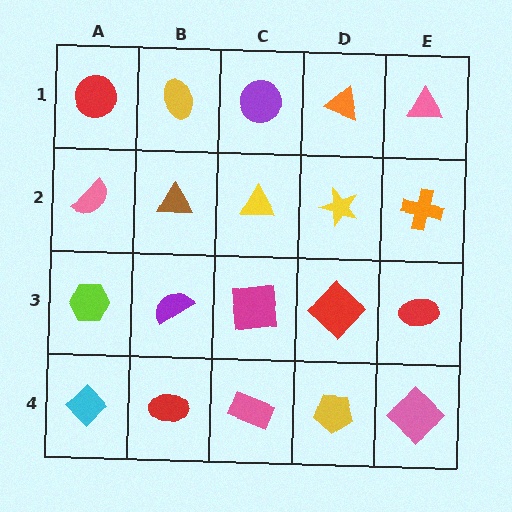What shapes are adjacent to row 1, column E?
An orange cross (row 2, column E), an orange triangle (row 1, column D).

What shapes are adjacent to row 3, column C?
A yellow triangle (row 2, column C), a pink rectangle (row 4, column C), a purple semicircle (row 3, column B), a red diamond (row 3, column D).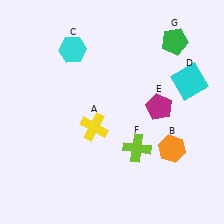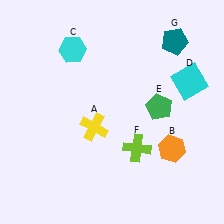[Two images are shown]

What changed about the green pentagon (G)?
In Image 1, G is green. In Image 2, it changed to teal.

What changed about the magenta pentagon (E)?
In Image 1, E is magenta. In Image 2, it changed to green.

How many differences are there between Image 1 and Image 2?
There are 2 differences between the two images.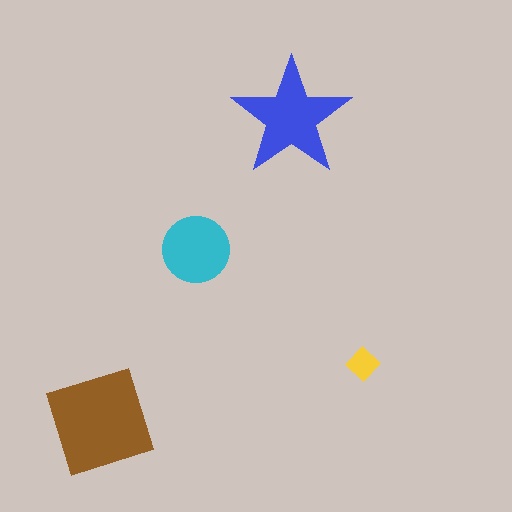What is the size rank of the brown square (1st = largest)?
1st.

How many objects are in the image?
There are 4 objects in the image.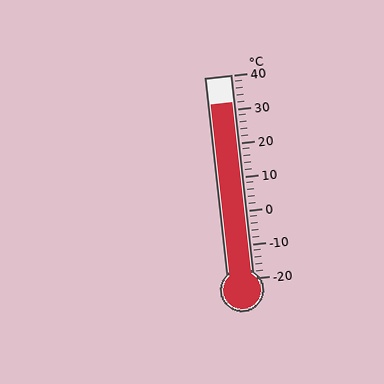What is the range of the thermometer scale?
The thermometer scale ranges from -20°C to 40°C.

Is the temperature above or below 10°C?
The temperature is above 10°C.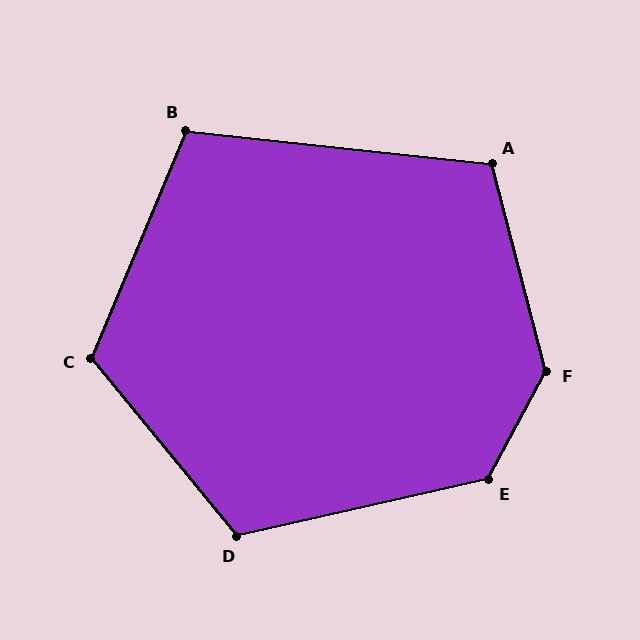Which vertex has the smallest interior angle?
B, at approximately 106 degrees.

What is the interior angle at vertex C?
Approximately 118 degrees (obtuse).